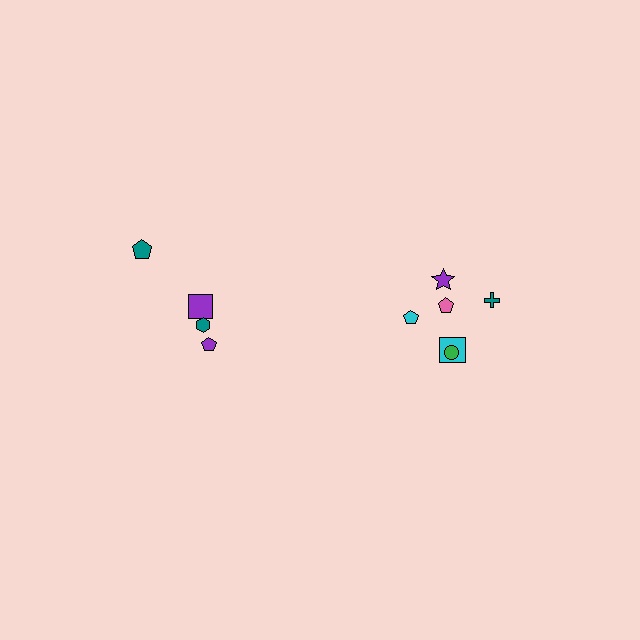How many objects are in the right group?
There are 6 objects.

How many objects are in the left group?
There are 4 objects.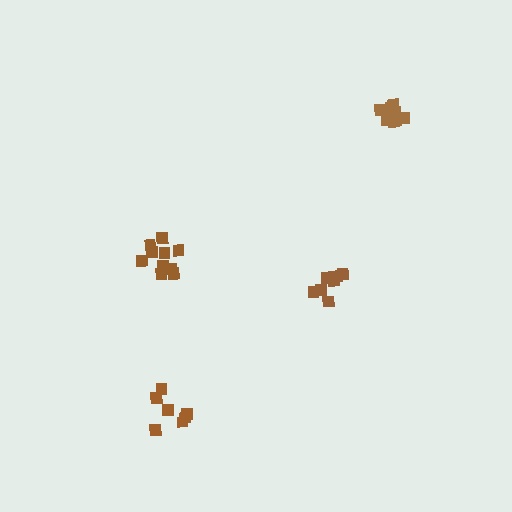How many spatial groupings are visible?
There are 4 spatial groupings.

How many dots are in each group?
Group 1: 8 dots, Group 2: 7 dots, Group 3: 12 dots, Group 4: 10 dots (37 total).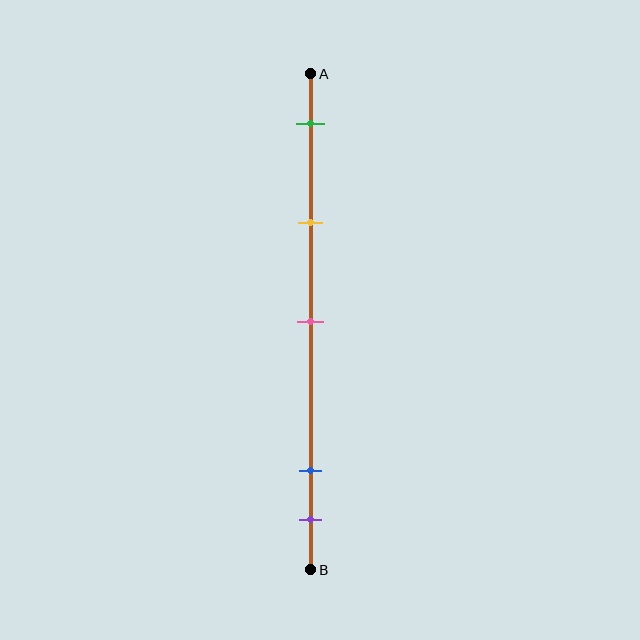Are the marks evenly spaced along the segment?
No, the marks are not evenly spaced.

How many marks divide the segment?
There are 5 marks dividing the segment.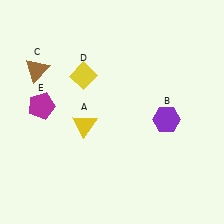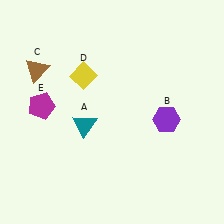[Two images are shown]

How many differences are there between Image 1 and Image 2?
There is 1 difference between the two images.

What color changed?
The triangle (A) changed from yellow in Image 1 to teal in Image 2.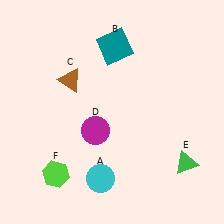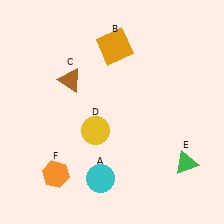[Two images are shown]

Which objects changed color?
B changed from teal to orange. D changed from magenta to yellow. F changed from lime to orange.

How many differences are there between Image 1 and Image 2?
There are 3 differences between the two images.